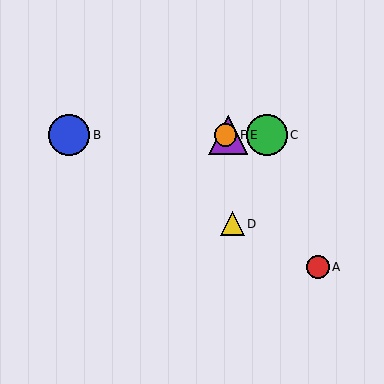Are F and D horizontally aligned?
No, F is at y≈135 and D is at y≈224.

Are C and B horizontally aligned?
Yes, both are at y≈135.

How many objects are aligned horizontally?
4 objects (B, C, E, F) are aligned horizontally.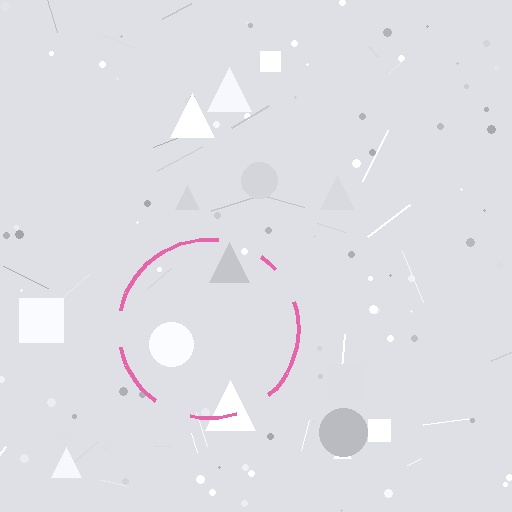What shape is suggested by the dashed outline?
The dashed outline suggests a circle.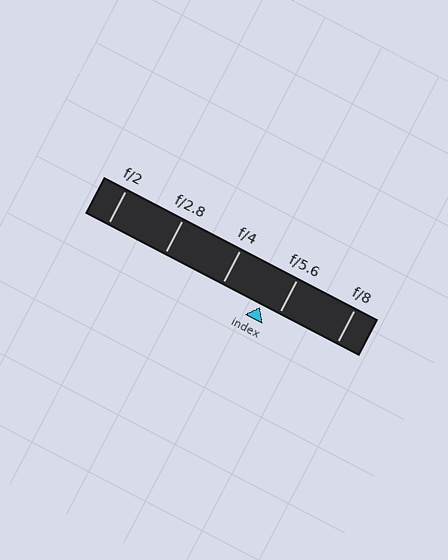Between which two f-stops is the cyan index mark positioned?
The index mark is between f/4 and f/5.6.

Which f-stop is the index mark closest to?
The index mark is closest to f/5.6.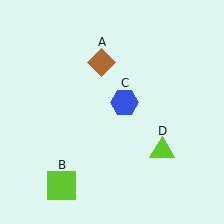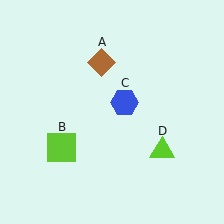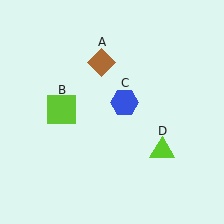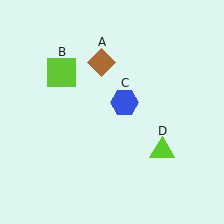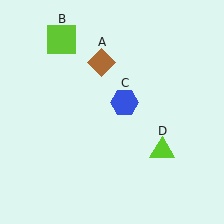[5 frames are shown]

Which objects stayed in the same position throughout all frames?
Brown diamond (object A) and blue hexagon (object C) and lime triangle (object D) remained stationary.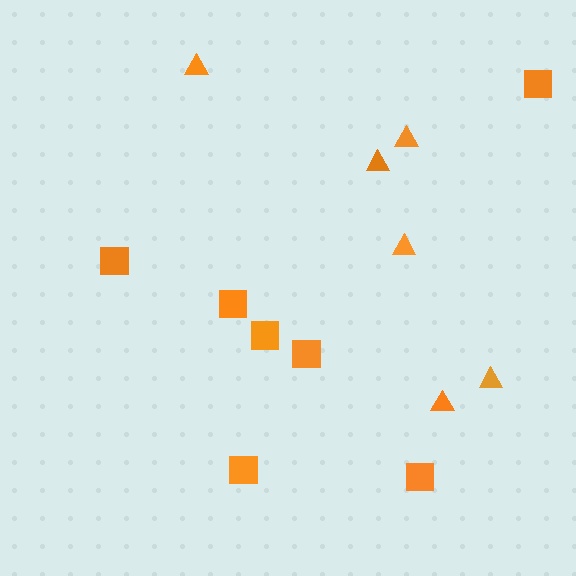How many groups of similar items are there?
There are 2 groups: one group of squares (7) and one group of triangles (6).